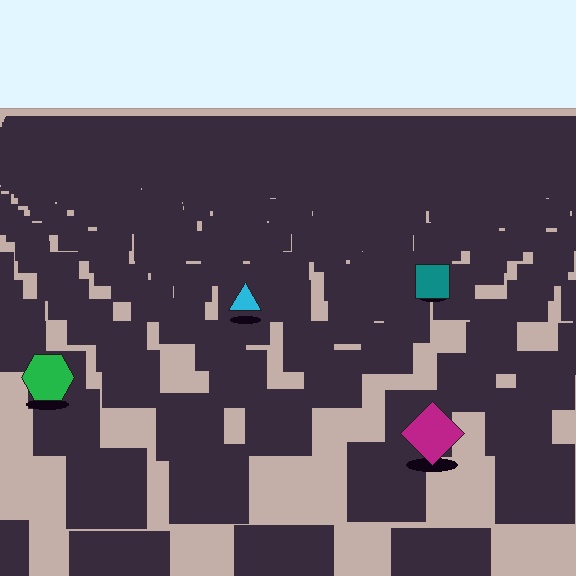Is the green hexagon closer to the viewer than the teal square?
Yes. The green hexagon is closer — you can tell from the texture gradient: the ground texture is coarser near it.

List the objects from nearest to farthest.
From nearest to farthest: the magenta diamond, the green hexagon, the cyan triangle, the teal square.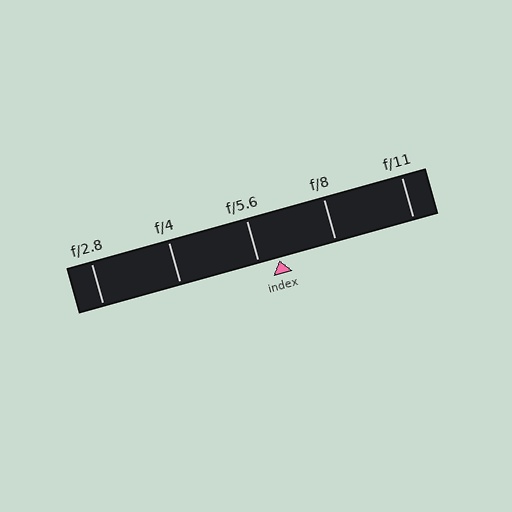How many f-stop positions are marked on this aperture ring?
There are 5 f-stop positions marked.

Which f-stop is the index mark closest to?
The index mark is closest to f/5.6.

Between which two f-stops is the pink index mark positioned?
The index mark is between f/5.6 and f/8.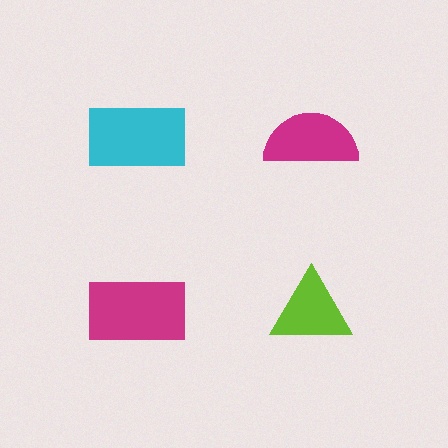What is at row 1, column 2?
A magenta semicircle.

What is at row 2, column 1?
A magenta rectangle.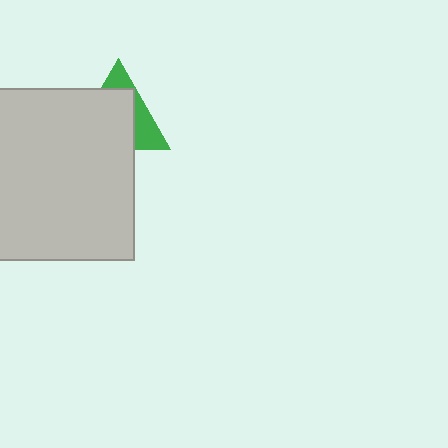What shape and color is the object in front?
The object in front is a light gray square.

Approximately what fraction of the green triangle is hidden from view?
Roughly 67% of the green triangle is hidden behind the light gray square.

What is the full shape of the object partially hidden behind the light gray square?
The partially hidden object is a green triangle.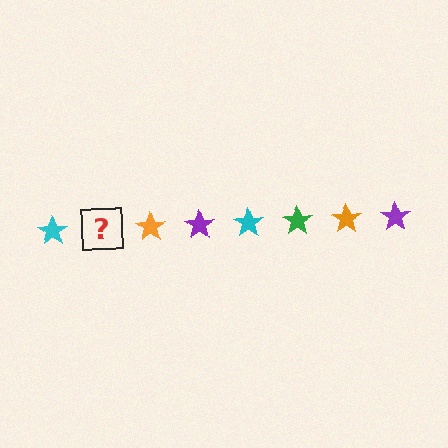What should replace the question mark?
The question mark should be replaced with a green star.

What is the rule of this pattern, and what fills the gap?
The rule is that the pattern cycles through cyan, green, orange, purple stars. The gap should be filled with a green star.